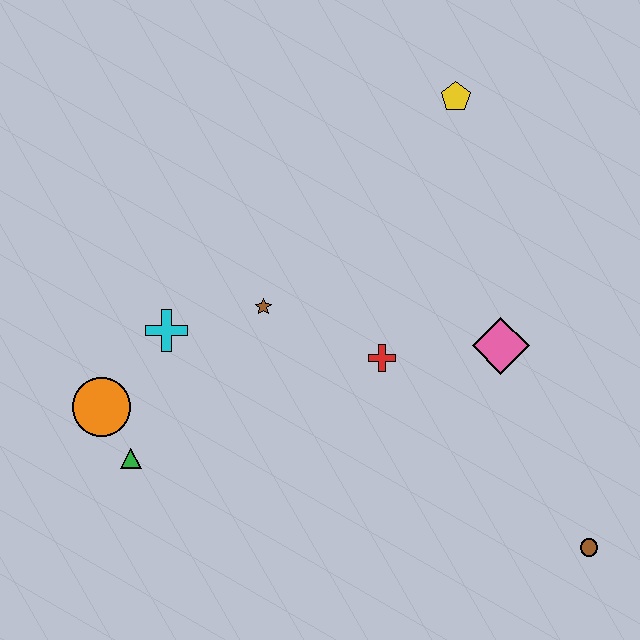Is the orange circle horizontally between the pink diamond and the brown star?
No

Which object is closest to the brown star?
The cyan cross is closest to the brown star.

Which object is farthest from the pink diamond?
The orange circle is farthest from the pink diamond.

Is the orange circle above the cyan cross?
No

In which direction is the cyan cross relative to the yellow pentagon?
The cyan cross is to the left of the yellow pentagon.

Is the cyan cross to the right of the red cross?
No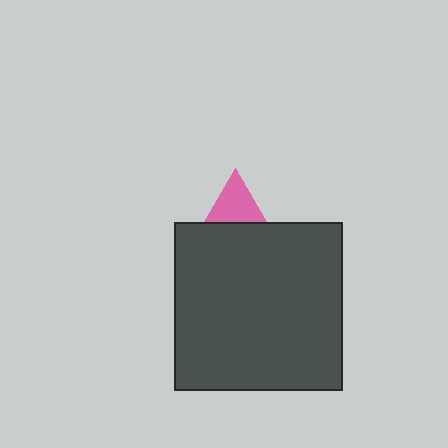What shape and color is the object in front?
The object in front is a dark gray square.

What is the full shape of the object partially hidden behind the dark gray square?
The partially hidden object is a pink triangle.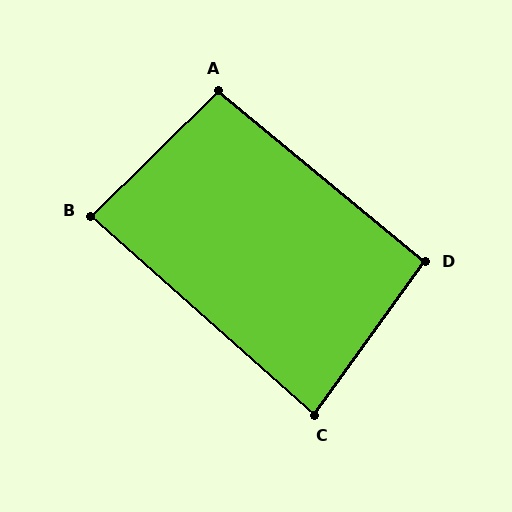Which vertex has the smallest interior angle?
C, at approximately 84 degrees.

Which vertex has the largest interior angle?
A, at approximately 96 degrees.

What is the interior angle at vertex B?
Approximately 86 degrees (approximately right).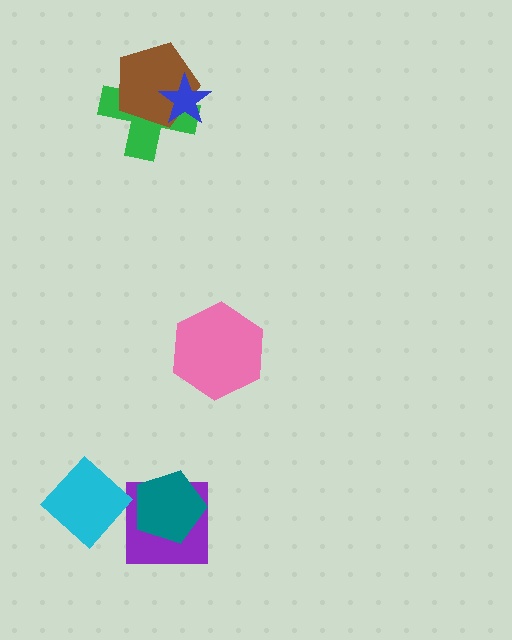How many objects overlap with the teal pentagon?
1 object overlaps with the teal pentagon.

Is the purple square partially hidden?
Yes, it is partially covered by another shape.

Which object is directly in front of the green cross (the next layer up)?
The brown pentagon is directly in front of the green cross.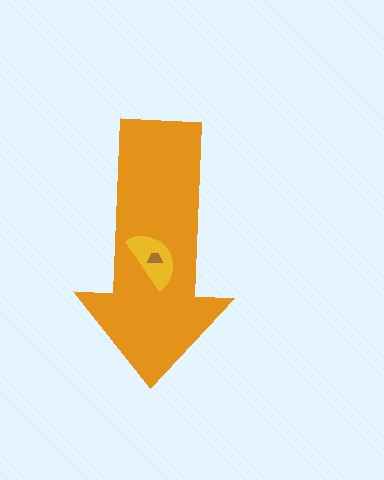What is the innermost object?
The brown trapezoid.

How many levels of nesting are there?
3.